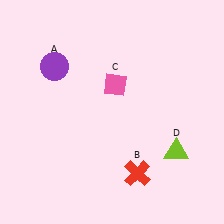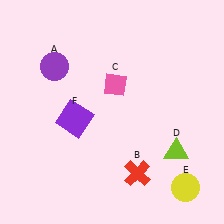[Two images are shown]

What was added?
A yellow circle (E), a purple square (F) were added in Image 2.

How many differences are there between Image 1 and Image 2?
There are 2 differences between the two images.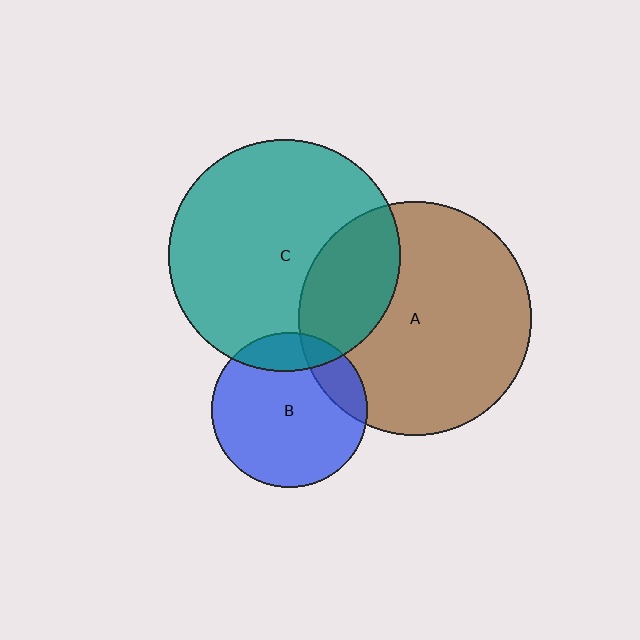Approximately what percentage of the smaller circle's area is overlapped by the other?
Approximately 15%.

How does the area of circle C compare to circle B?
Approximately 2.2 times.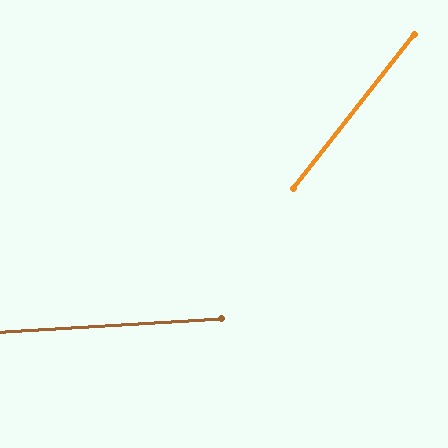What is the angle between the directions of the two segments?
Approximately 49 degrees.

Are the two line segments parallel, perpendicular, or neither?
Neither parallel nor perpendicular — they differ by about 49°.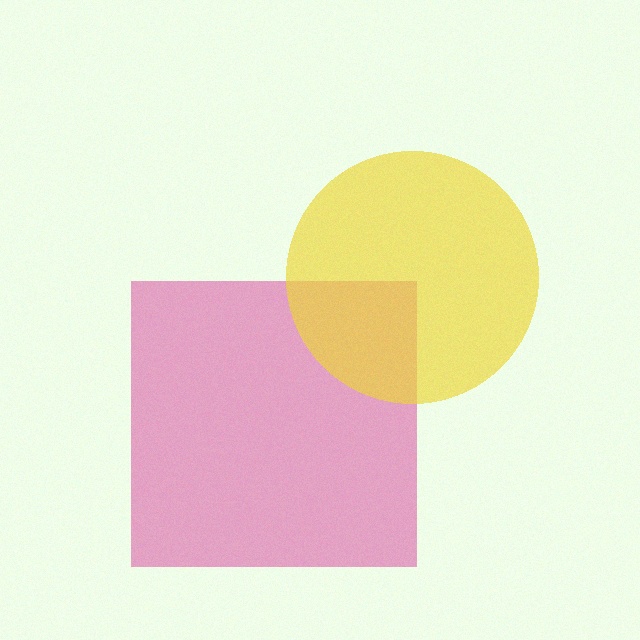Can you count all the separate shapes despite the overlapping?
Yes, there are 2 separate shapes.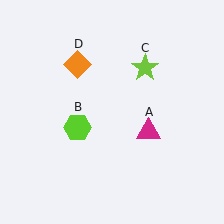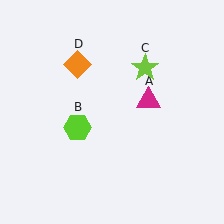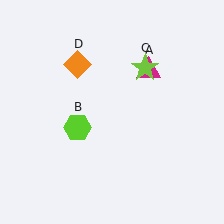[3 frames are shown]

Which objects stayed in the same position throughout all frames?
Lime hexagon (object B) and lime star (object C) and orange diamond (object D) remained stationary.